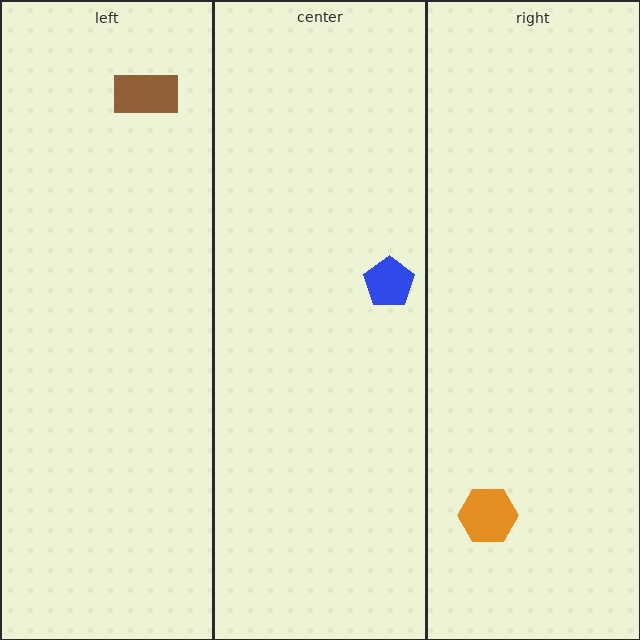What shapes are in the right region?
The orange hexagon.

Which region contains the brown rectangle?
The left region.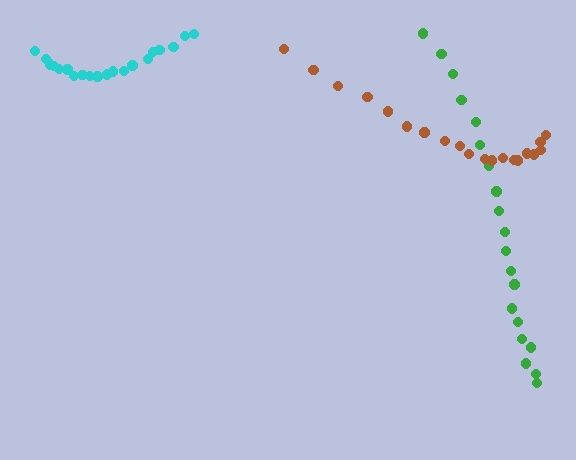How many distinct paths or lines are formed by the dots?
There are 3 distinct paths.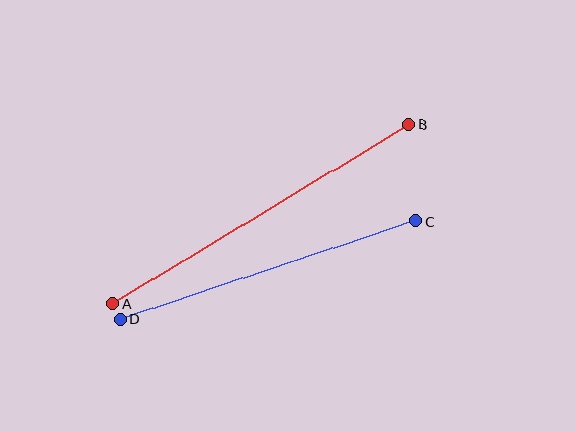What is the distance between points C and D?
The distance is approximately 311 pixels.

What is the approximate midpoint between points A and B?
The midpoint is at approximately (261, 214) pixels.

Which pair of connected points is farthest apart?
Points A and B are farthest apart.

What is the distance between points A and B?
The distance is approximately 346 pixels.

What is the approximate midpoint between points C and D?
The midpoint is at approximately (268, 270) pixels.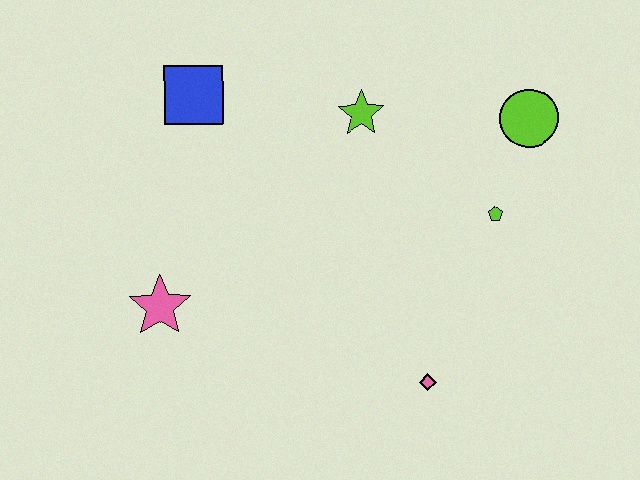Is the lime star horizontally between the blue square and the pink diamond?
Yes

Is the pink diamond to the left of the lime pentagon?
Yes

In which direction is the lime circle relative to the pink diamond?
The lime circle is above the pink diamond.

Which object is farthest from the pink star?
The lime circle is farthest from the pink star.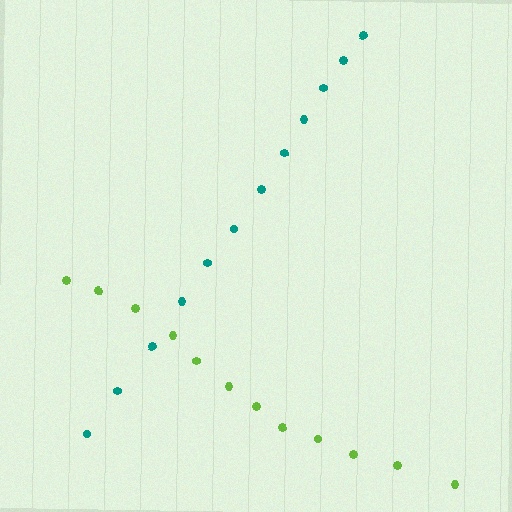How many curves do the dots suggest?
There are 2 distinct paths.